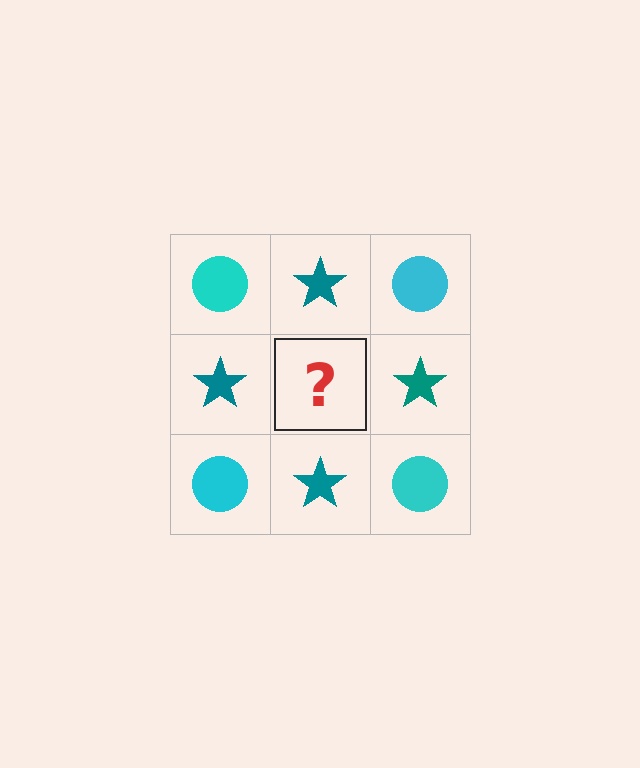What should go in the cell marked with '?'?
The missing cell should contain a cyan circle.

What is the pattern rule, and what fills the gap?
The rule is that it alternates cyan circle and teal star in a checkerboard pattern. The gap should be filled with a cyan circle.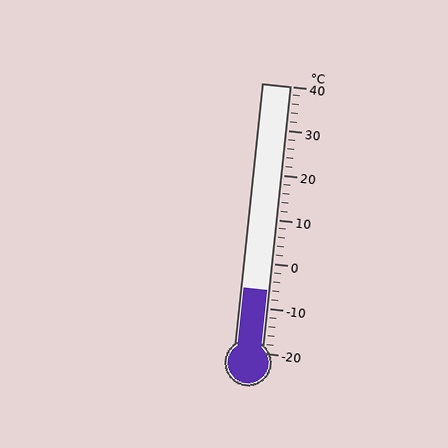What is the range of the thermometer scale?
The thermometer scale ranges from -20°C to 40°C.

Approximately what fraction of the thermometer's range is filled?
The thermometer is filled to approximately 25% of its range.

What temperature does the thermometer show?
The thermometer shows approximately -6°C.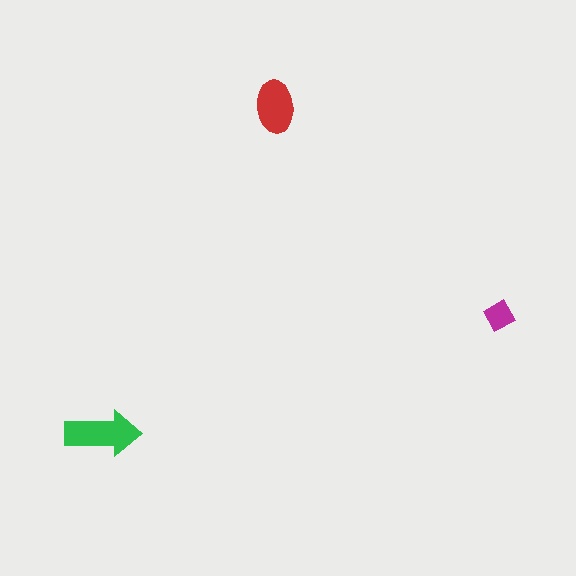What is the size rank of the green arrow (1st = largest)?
1st.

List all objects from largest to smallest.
The green arrow, the red ellipse, the magenta diamond.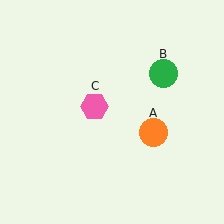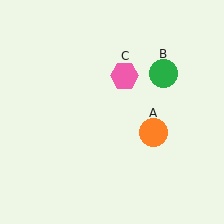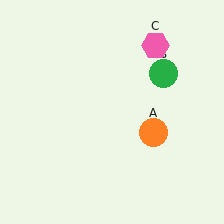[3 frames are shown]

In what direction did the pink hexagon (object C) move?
The pink hexagon (object C) moved up and to the right.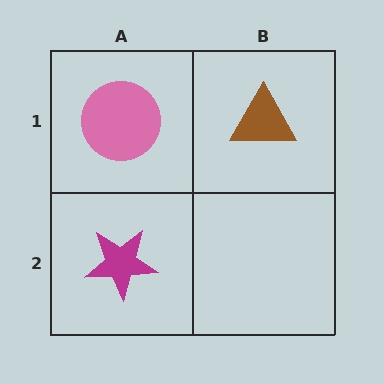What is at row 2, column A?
A magenta star.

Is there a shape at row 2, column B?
No, that cell is empty.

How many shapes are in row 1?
2 shapes.